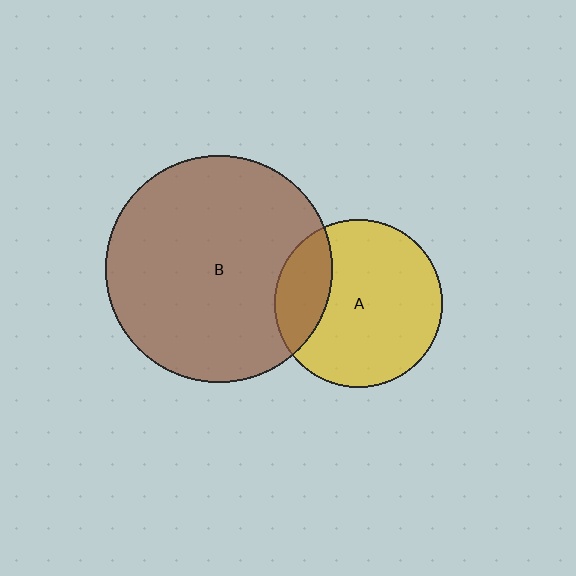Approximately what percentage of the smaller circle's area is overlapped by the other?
Approximately 20%.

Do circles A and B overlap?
Yes.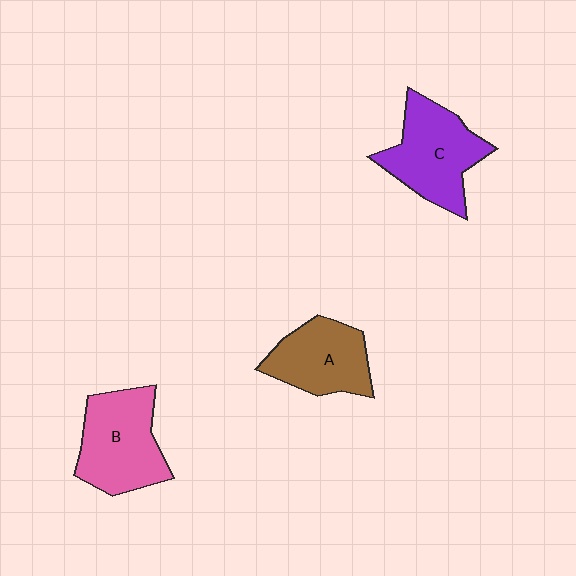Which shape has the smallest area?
Shape A (brown).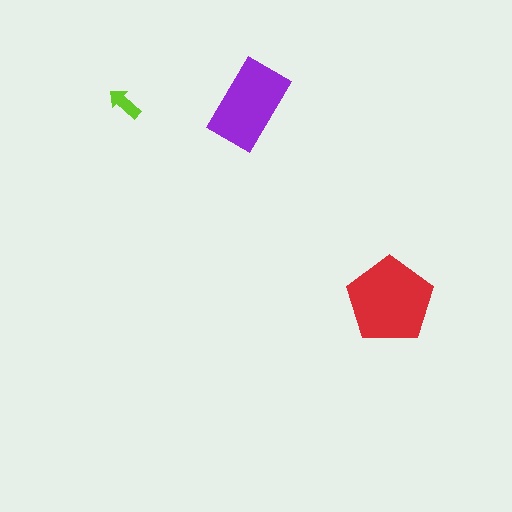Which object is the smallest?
The lime arrow.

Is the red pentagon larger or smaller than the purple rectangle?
Larger.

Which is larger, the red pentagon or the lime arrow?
The red pentagon.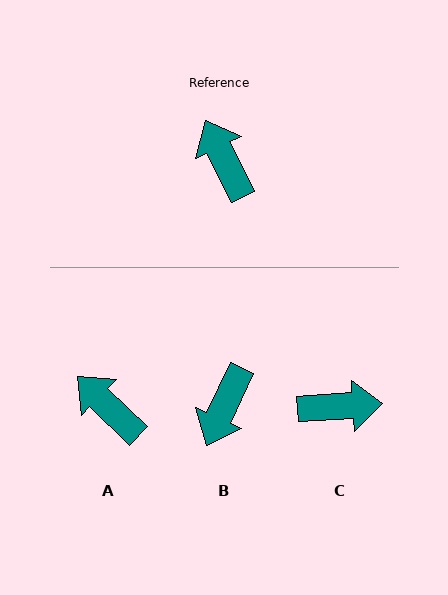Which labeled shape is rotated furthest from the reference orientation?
B, about 129 degrees away.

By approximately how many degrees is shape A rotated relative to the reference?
Approximately 20 degrees counter-clockwise.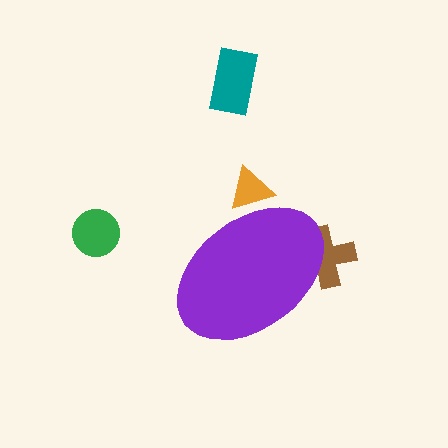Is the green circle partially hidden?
No, the green circle is fully visible.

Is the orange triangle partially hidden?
Yes, the orange triangle is partially hidden behind the purple ellipse.